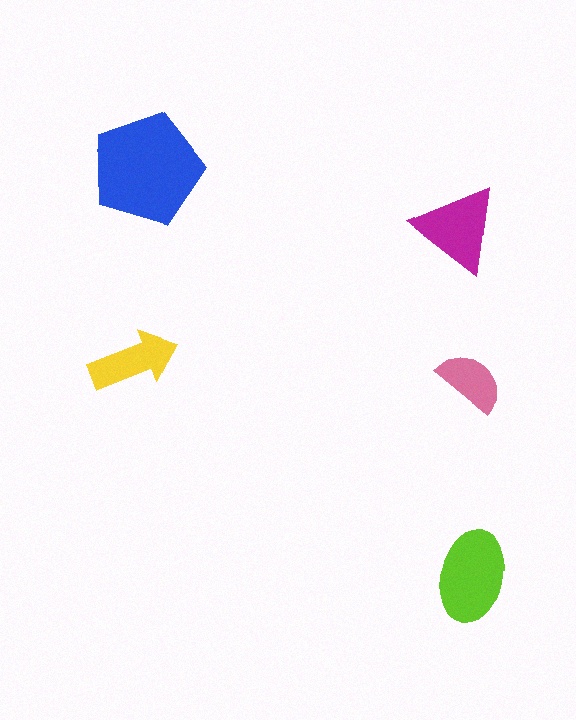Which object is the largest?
The blue pentagon.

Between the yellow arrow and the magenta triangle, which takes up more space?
The magenta triangle.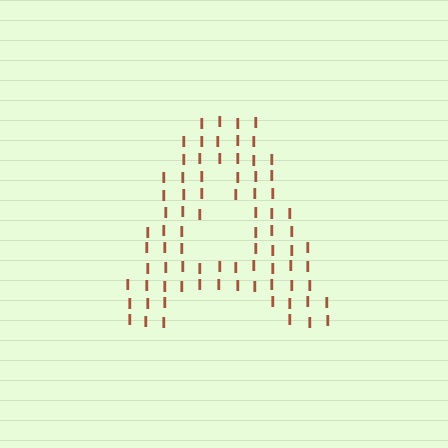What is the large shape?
The large shape is the letter A.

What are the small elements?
The small elements are letter I's.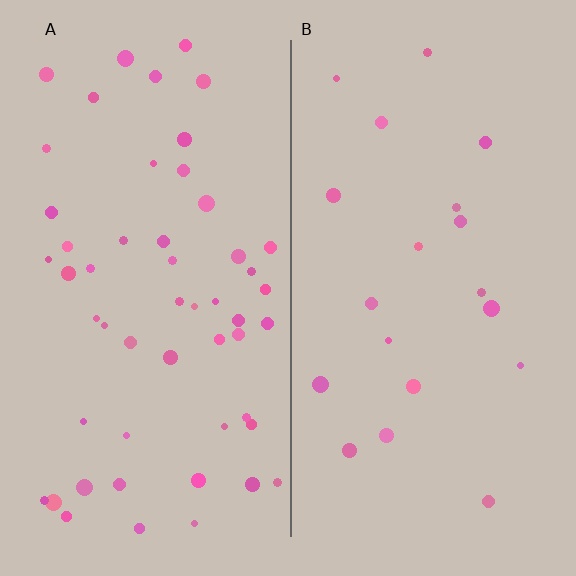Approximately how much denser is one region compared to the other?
Approximately 2.7× — region A over region B.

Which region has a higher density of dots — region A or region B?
A (the left).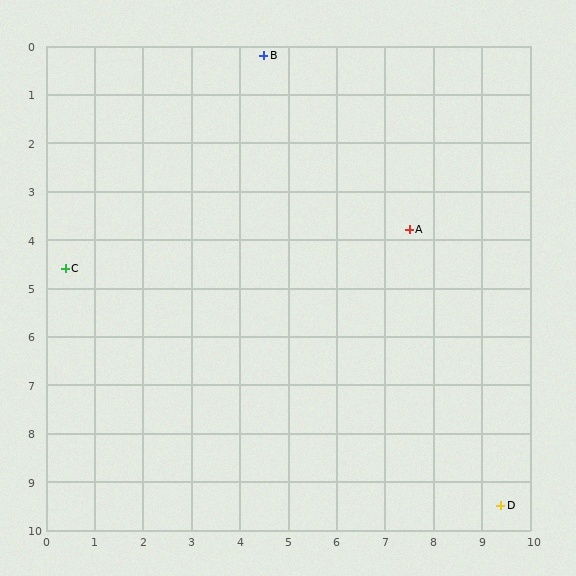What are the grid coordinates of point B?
Point B is at approximately (4.5, 0.2).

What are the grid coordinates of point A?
Point A is at approximately (7.5, 3.8).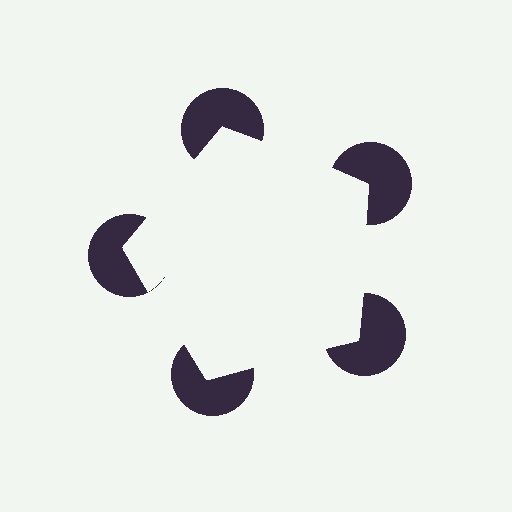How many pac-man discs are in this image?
There are 5 — one at each vertex of the illusory pentagon.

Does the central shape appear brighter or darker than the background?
It typically appears slightly brighter than the background, even though no actual brightness change is drawn.